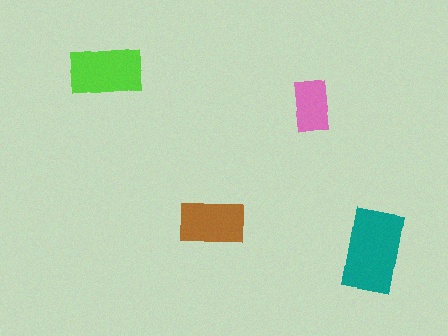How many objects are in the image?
There are 4 objects in the image.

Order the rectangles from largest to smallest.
the teal one, the lime one, the brown one, the pink one.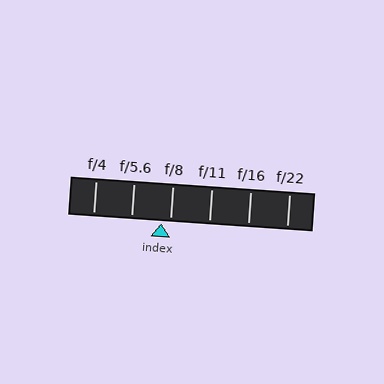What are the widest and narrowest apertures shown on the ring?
The widest aperture shown is f/4 and the narrowest is f/22.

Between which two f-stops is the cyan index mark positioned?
The index mark is between f/5.6 and f/8.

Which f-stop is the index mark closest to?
The index mark is closest to f/8.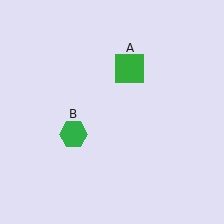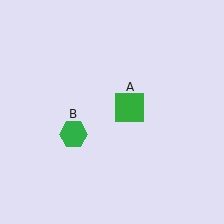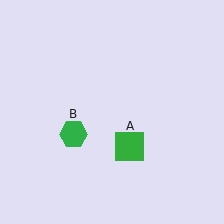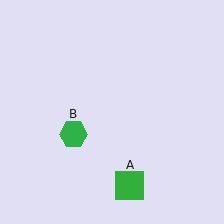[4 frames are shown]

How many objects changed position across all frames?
1 object changed position: green square (object A).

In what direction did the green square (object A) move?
The green square (object A) moved down.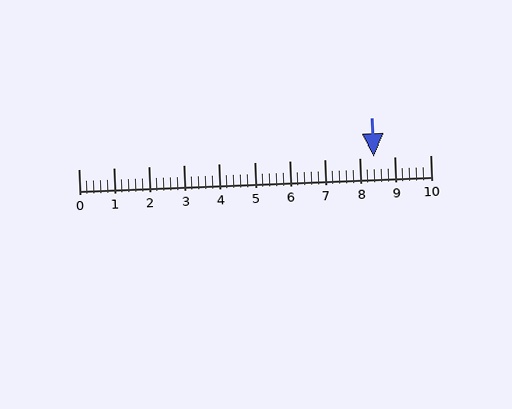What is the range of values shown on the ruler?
The ruler shows values from 0 to 10.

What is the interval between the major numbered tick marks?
The major tick marks are spaced 1 units apart.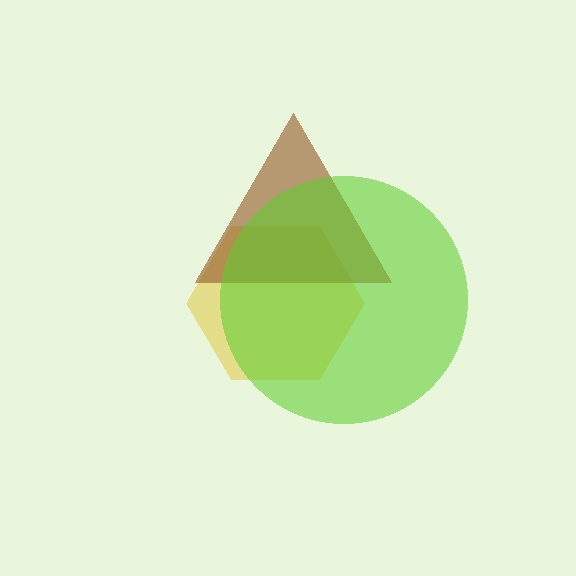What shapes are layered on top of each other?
The layered shapes are: a yellow hexagon, a brown triangle, a lime circle.